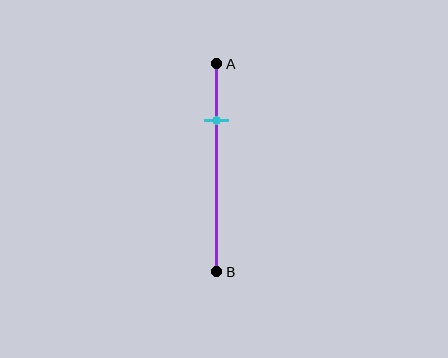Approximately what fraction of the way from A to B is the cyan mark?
The cyan mark is approximately 25% of the way from A to B.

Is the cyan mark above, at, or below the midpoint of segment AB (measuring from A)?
The cyan mark is above the midpoint of segment AB.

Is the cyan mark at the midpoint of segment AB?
No, the mark is at about 25% from A, not at the 50% midpoint.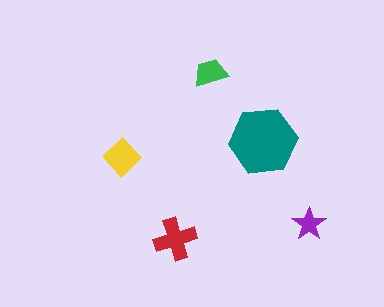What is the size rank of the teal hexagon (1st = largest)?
1st.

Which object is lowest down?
The red cross is bottommost.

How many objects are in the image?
There are 5 objects in the image.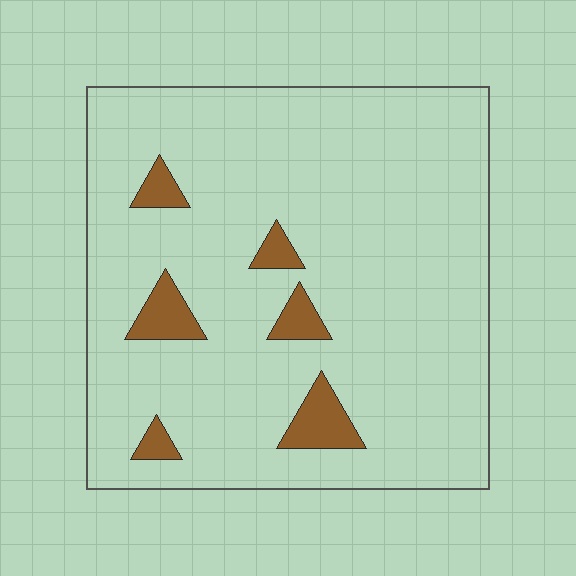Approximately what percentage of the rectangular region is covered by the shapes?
Approximately 10%.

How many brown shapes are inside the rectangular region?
6.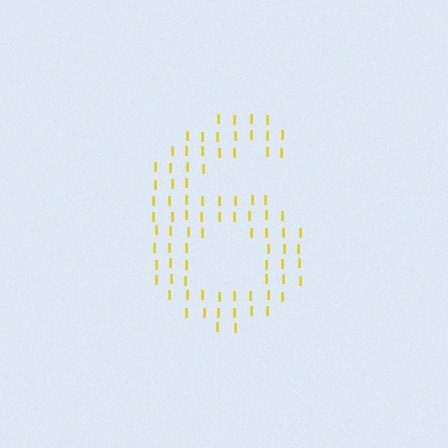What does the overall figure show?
The overall figure shows the digit 6.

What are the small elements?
The small elements are letter I's.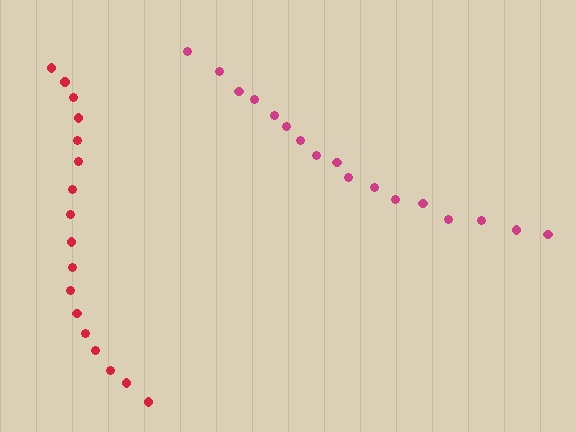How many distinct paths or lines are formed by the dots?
There are 2 distinct paths.